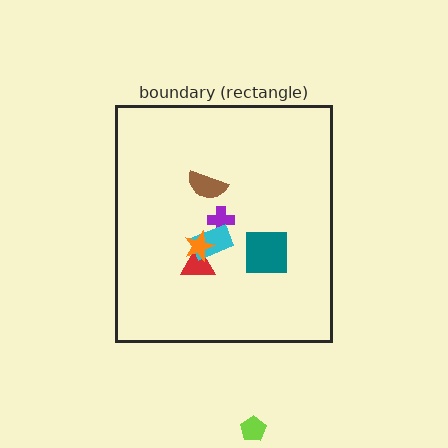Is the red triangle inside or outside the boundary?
Inside.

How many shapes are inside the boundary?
6 inside, 1 outside.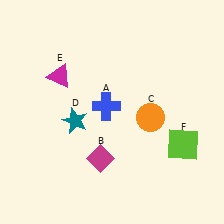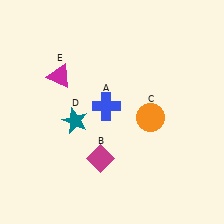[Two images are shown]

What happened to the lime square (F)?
The lime square (F) was removed in Image 2. It was in the bottom-right area of Image 1.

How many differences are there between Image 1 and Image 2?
There is 1 difference between the two images.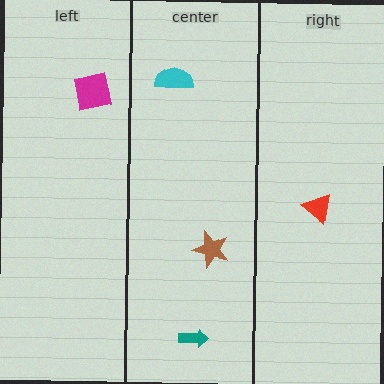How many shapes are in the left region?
1.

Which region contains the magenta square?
The left region.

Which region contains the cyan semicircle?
The center region.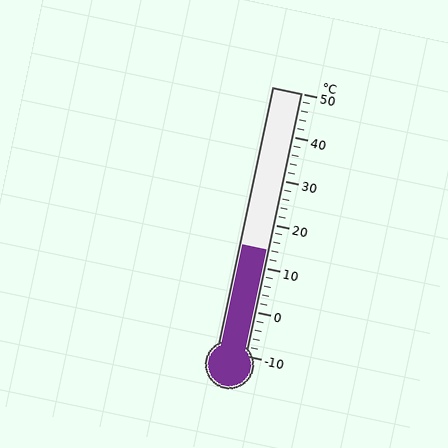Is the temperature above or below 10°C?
The temperature is above 10°C.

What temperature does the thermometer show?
The thermometer shows approximately 14°C.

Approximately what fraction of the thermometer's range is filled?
The thermometer is filled to approximately 40% of its range.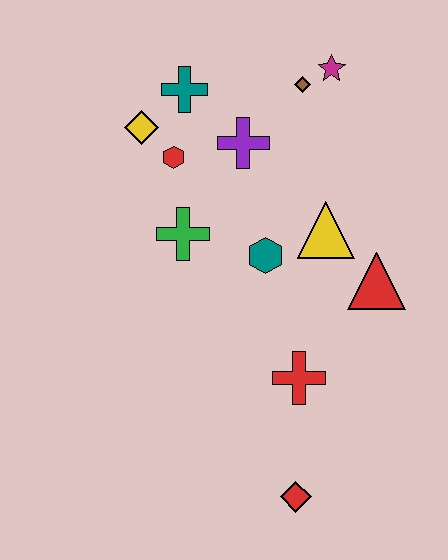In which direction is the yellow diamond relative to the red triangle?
The yellow diamond is to the left of the red triangle.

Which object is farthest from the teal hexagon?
The red diamond is farthest from the teal hexagon.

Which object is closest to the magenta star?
The brown diamond is closest to the magenta star.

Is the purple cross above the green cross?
Yes